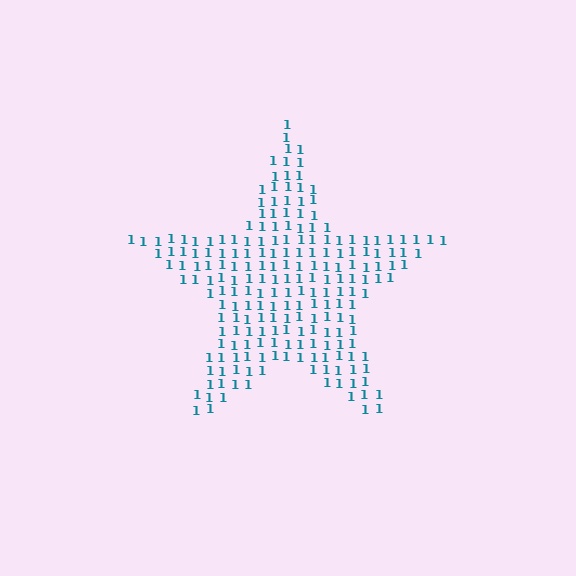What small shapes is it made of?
It is made of small digit 1's.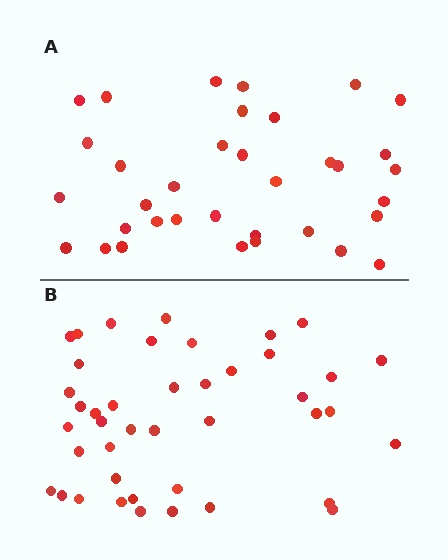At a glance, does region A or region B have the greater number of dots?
Region B (the bottom region) has more dots.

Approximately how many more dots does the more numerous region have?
Region B has roughly 8 or so more dots than region A.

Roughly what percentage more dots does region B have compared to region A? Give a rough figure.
About 20% more.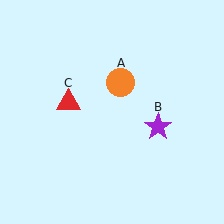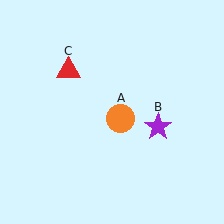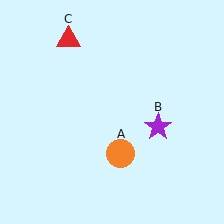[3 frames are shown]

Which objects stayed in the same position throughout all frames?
Purple star (object B) remained stationary.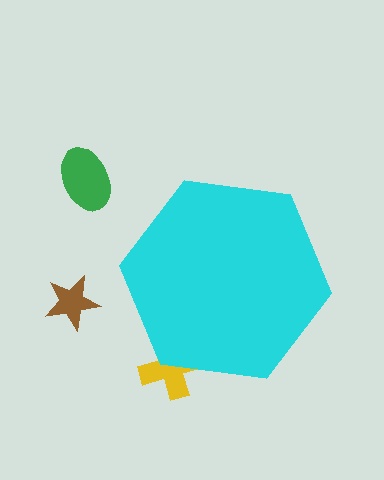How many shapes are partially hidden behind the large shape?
1 shape is partially hidden.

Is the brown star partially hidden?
No, the brown star is fully visible.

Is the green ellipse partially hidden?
No, the green ellipse is fully visible.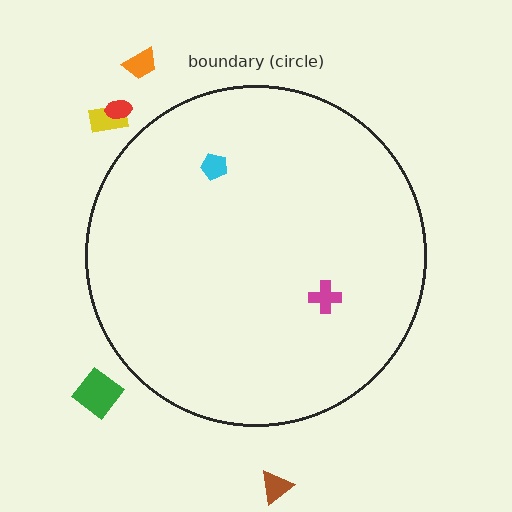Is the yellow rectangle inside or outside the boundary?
Outside.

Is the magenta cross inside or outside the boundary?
Inside.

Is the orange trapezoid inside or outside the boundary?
Outside.